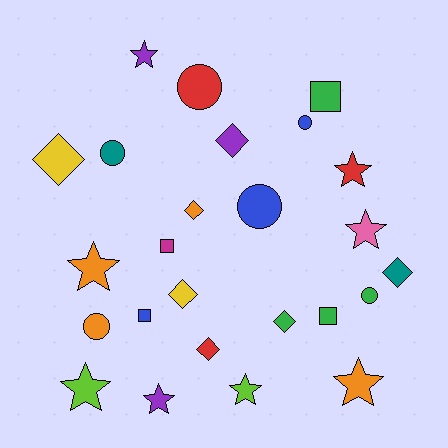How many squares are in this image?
There are 4 squares.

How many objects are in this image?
There are 25 objects.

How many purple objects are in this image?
There are 3 purple objects.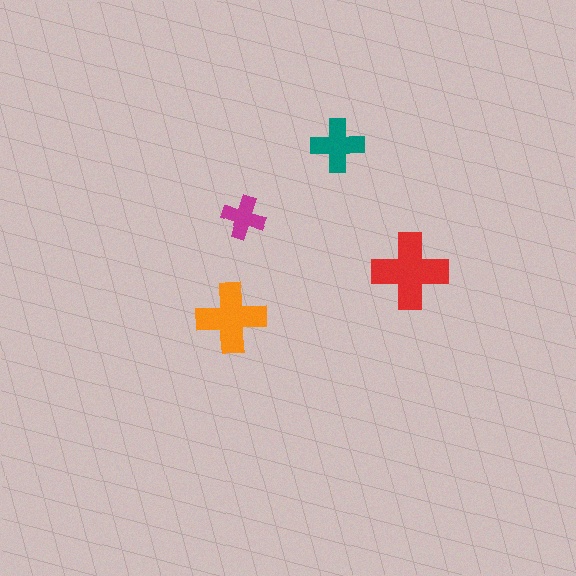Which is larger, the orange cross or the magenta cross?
The orange one.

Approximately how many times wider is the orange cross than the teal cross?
About 1.5 times wider.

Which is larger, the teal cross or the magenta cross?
The teal one.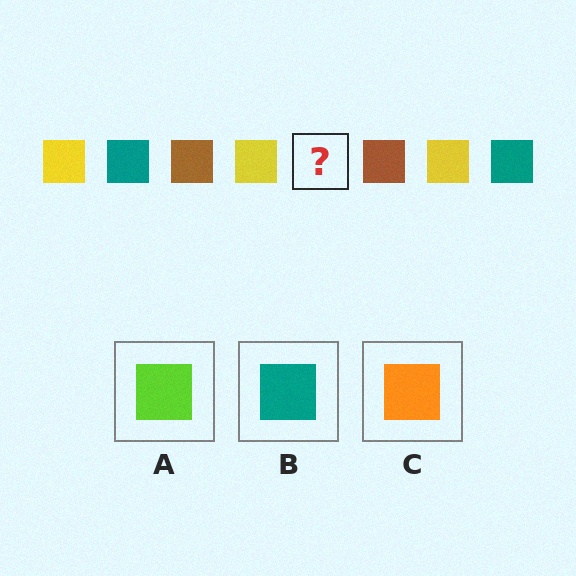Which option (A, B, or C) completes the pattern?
B.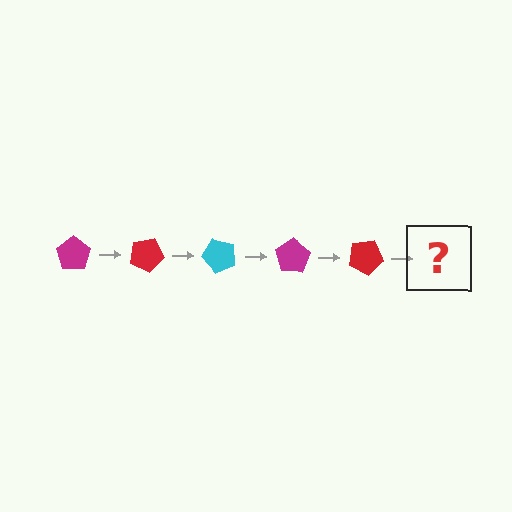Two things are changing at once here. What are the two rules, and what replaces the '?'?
The two rules are that it rotates 25 degrees each step and the color cycles through magenta, red, and cyan. The '?' should be a cyan pentagon, rotated 125 degrees from the start.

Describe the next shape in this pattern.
It should be a cyan pentagon, rotated 125 degrees from the start.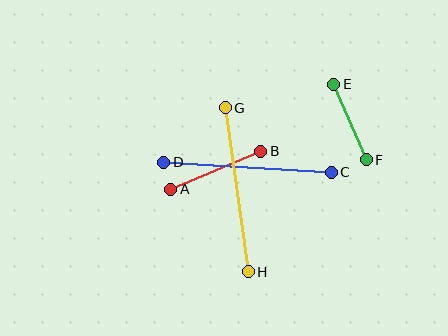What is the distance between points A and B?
The distance is approximately 98 pixels.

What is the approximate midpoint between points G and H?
The midpoint is at approximately (237, 190) pixels.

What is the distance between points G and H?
The distance is approximately 165 pixels.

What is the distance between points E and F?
The distance is approximately 82 pixels.